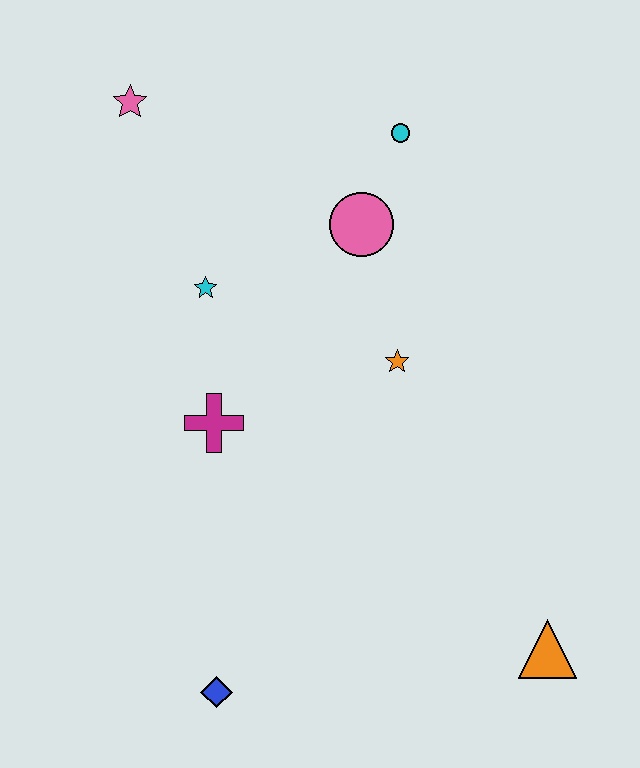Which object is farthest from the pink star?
The orange triangle is farthest from the pink star.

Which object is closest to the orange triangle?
The orange star is closest to the orange triangle.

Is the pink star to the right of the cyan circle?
No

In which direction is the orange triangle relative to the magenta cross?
The orange triangle is to the right of the magenta cross.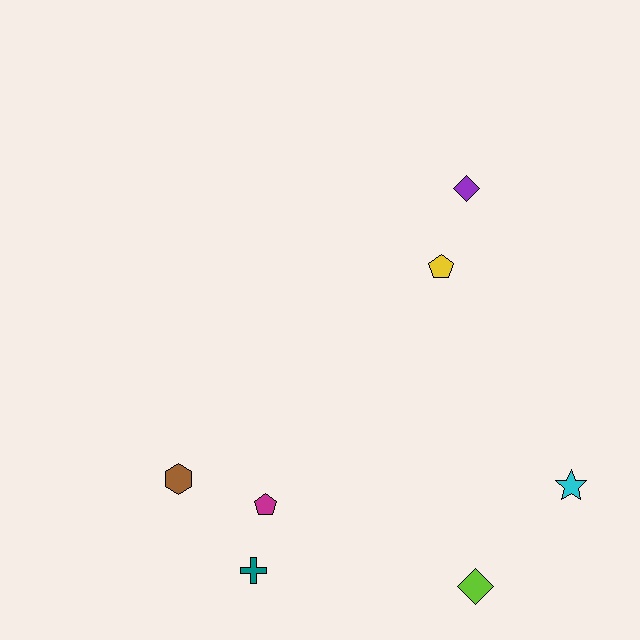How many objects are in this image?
There are 7 objects.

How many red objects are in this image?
There are no red objects.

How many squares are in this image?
There are no squares.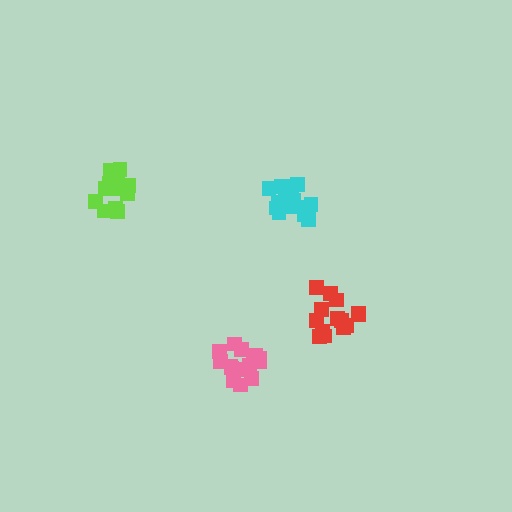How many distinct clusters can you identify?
There are 4 distinct clusters.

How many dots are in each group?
Group 1: 16 dots, Group 2: 14 dots, Group 3: 17 dots, Group 4: 13 dots (60 total).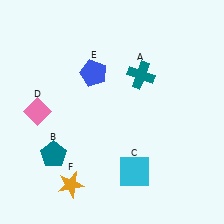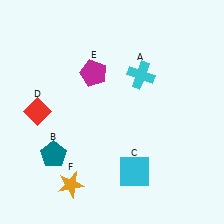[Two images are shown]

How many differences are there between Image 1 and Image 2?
There are 3 differences between the two images.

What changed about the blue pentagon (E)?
In Image 1, E is blue. In Image 2, it changed to magenta.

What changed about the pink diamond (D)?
In Image 1, D is pink. In Image 2, it changed to red.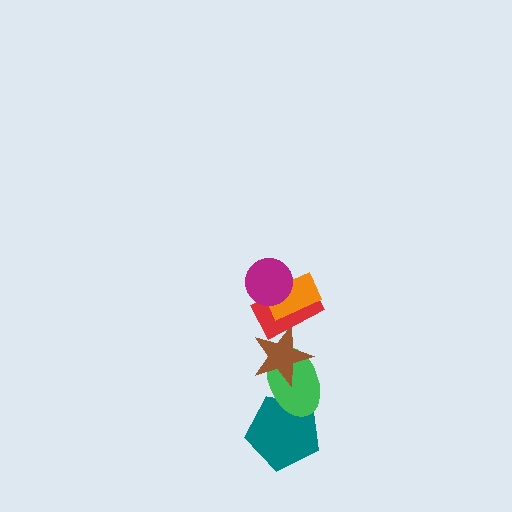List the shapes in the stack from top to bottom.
From top to bottom: the magenta circle, the orange rectangle, the red rectangle, the brown star, the green ellipse, the teal pentagon.